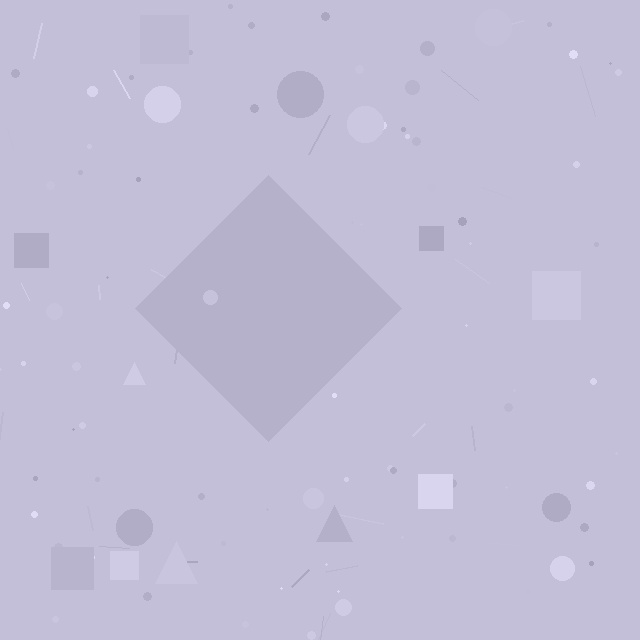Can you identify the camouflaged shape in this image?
The camouflaged shape is a diamond.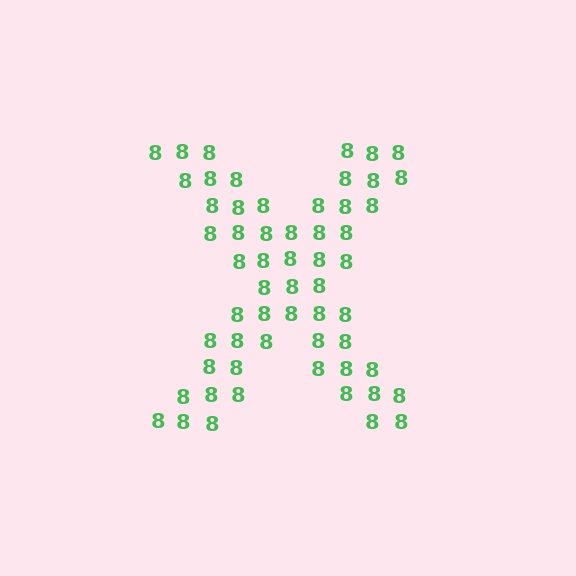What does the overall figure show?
The overall figure shows the letter X.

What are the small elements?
The small elements are digit 8's.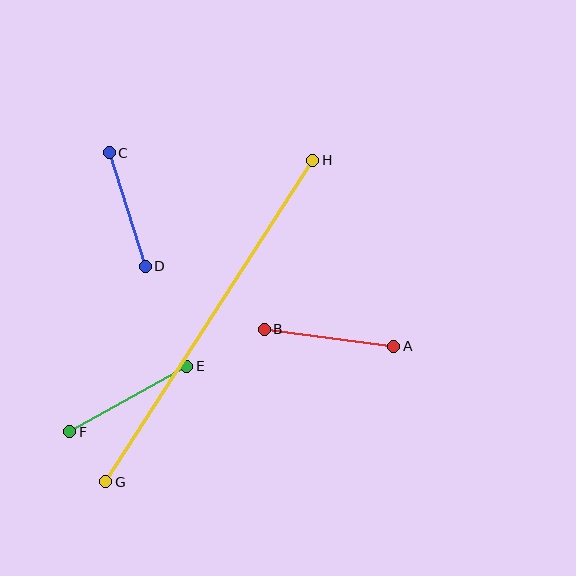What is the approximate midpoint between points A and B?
The midpoint is at approximately (329, 338) pixels.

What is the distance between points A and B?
The distance is approximately 131 pixels.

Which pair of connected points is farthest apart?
Points G and H are farthest apart.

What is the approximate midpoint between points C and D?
The midpoint is at approximately (127, 209) pixels.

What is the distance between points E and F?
The distance is approximately 134 pixels.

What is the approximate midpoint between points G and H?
The midpoint is at approximately (209, 321) pixels.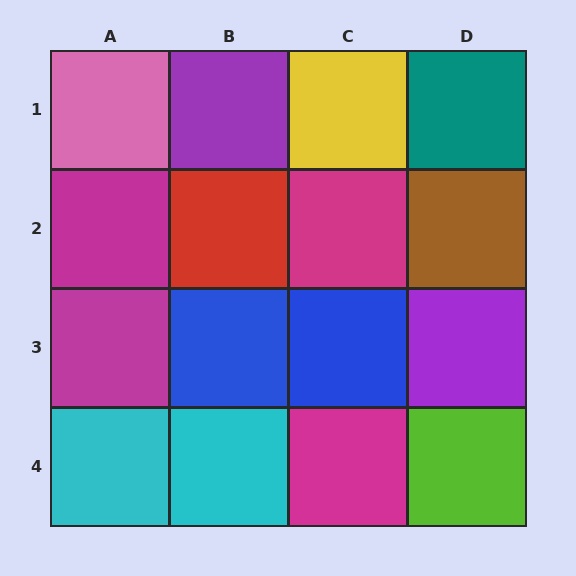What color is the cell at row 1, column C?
Yellow.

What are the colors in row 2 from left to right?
Magenta, red, magenta, brown.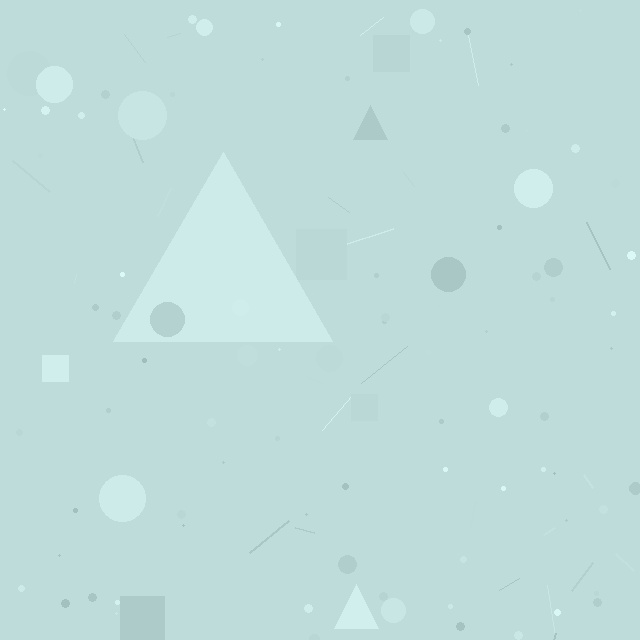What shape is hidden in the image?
A triangle is hidden in the image.